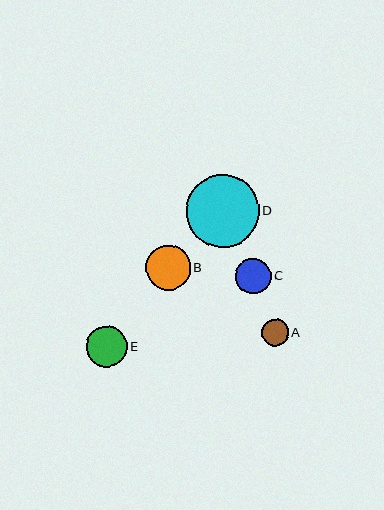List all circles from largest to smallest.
From largest to smallest: D, B, E, C, A.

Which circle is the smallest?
Circle A is the smallest with a size of approximately 26 pixels.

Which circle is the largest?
Circle D is the largest with a size of approximately 73 pixels.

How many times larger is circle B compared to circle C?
Circle B is approximately 1.3 times the size of circle C.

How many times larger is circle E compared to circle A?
Circle E is approximately 1.5 times the size of circle A.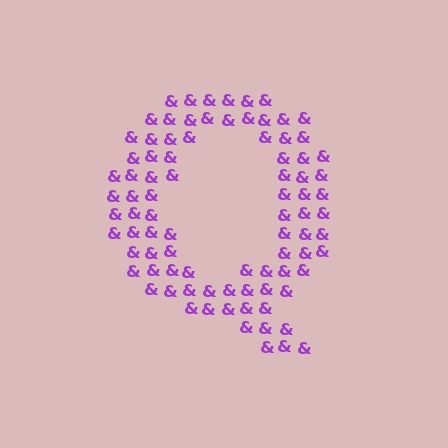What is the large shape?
The large shape is the letter Q.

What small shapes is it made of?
It is made of small ampersands.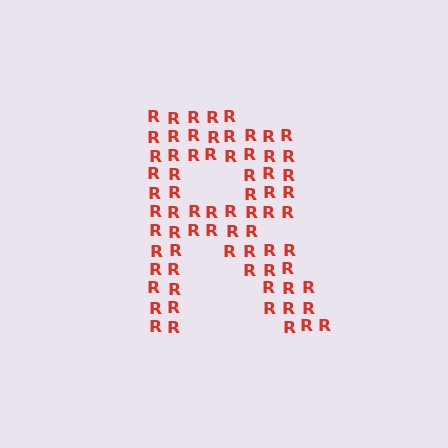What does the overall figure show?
The overall figure shows the letter R.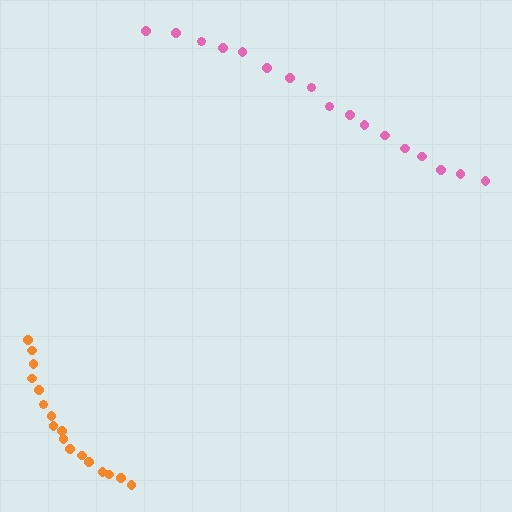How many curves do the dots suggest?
There are 2 distinct paths.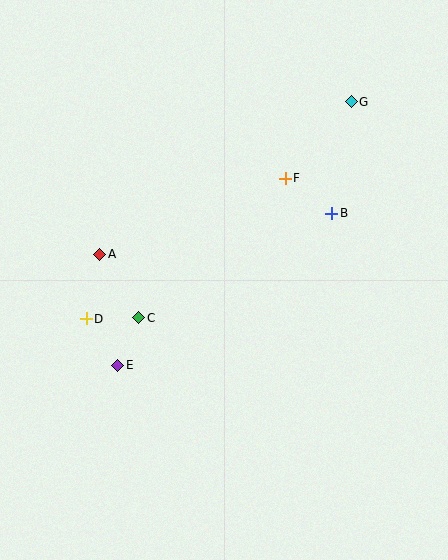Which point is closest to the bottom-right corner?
Point B is closest to the bottom-right corner.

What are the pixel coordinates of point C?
Point C is at (139, 318).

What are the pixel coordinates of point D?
Point D is at (86, 319).